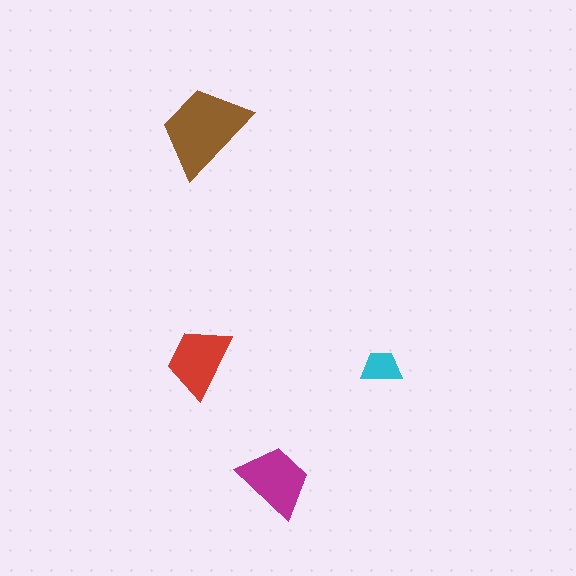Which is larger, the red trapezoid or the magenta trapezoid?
The magenta one.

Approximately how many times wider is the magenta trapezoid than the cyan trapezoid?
About 2 times wider.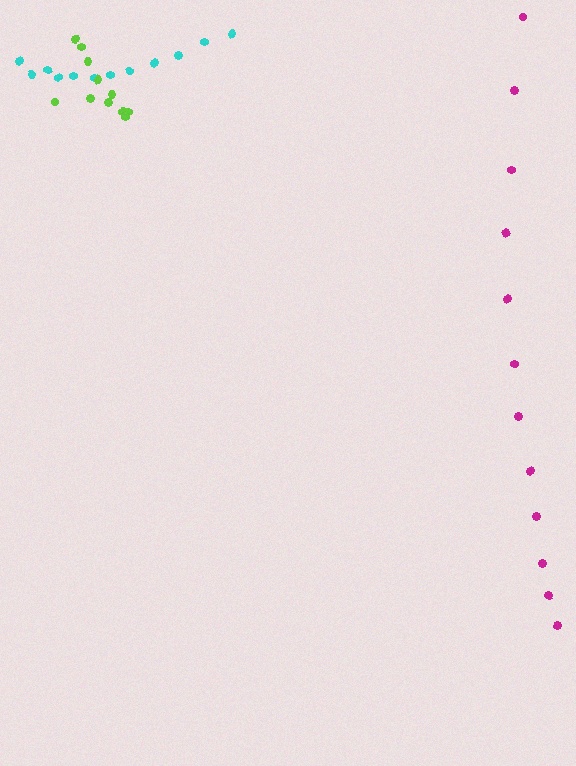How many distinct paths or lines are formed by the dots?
There are 3 distinct paths.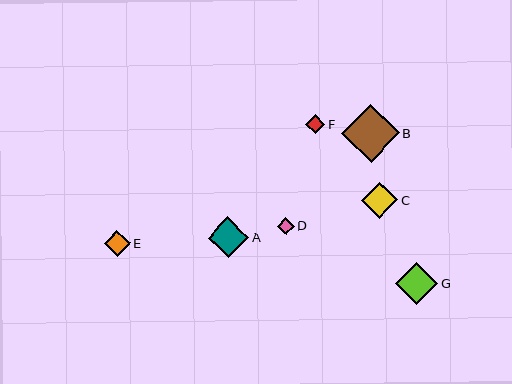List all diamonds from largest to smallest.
From largest to smallest: B, G, A, C, E, F, D.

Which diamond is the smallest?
Diamond D is the smallest with a size of approximately 17 pixels.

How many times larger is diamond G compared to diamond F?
Diamond G is approximately 2.2 times the size of diamond F.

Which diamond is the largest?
Diamond B is the largest with a size of approximately 58 pixels.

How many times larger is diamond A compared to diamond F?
Diamond A is approximately 2.2 times the size of diamond F.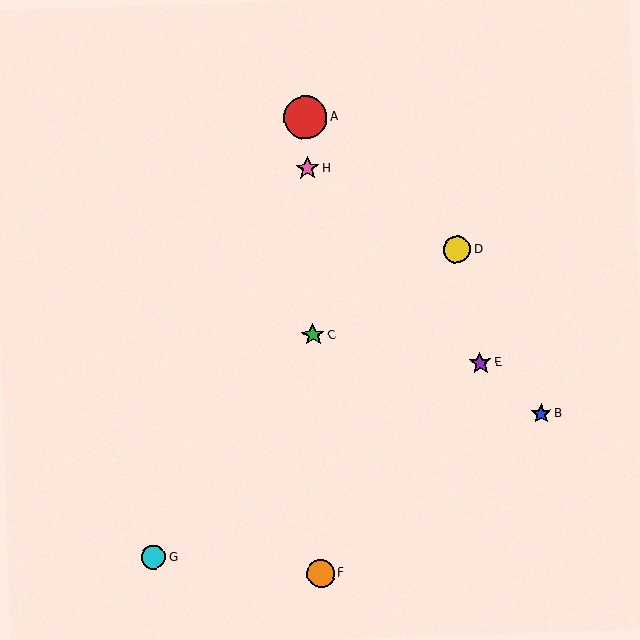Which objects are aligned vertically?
Objects A, C, F, H are aligned vertically.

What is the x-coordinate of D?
Object D is at x≈457.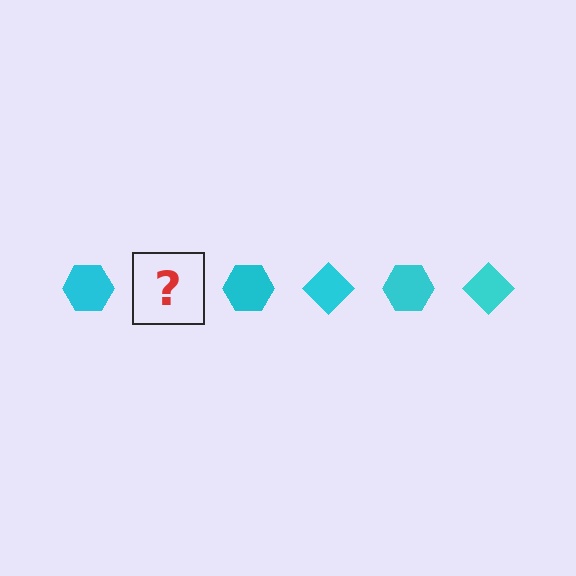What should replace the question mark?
The question mark should be replaced with a cyan diamond.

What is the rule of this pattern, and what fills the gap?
The rule is that the pattern cycles through hexagon, diamond shapes in cyan. The gap should be filled with a cyan diamond.